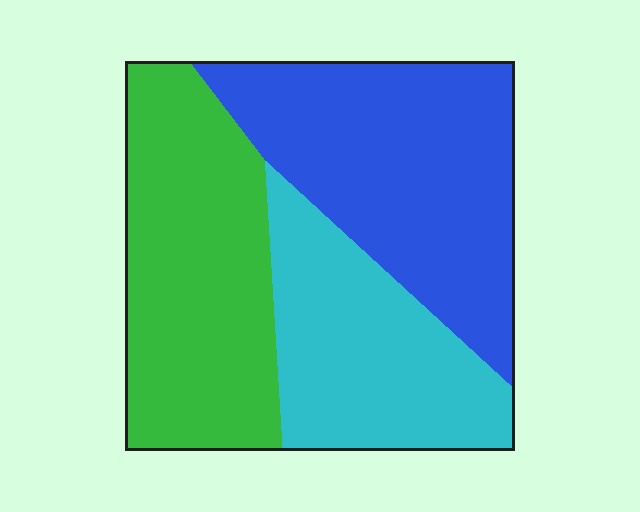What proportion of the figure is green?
Green takes up about one third (1/3) of the figure.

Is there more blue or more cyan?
Blue.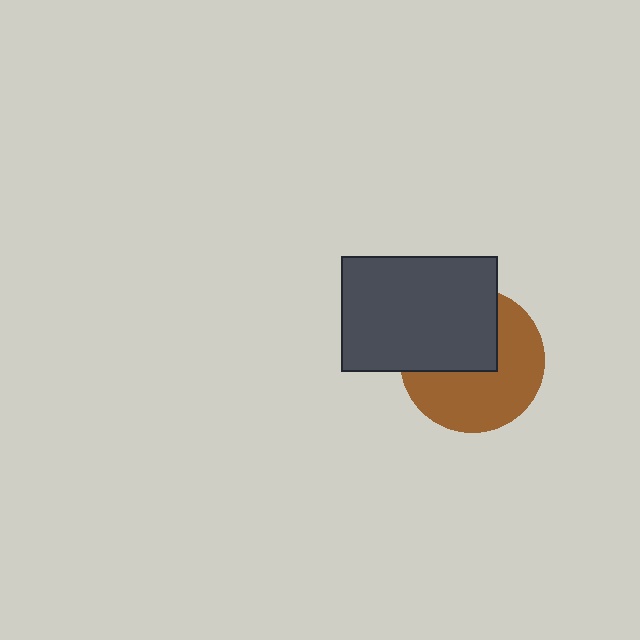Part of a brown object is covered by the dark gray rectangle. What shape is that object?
It is a circle.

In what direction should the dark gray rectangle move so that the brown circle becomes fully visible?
The dark gray rectangle should move toward the upper-left. That is the shortest direction to clear the overlap and leave the brown circle fully visible.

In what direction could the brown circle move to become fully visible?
The brown circle could move toward the lower-right. That would shift it out from behind the dark gray rectangle entirely.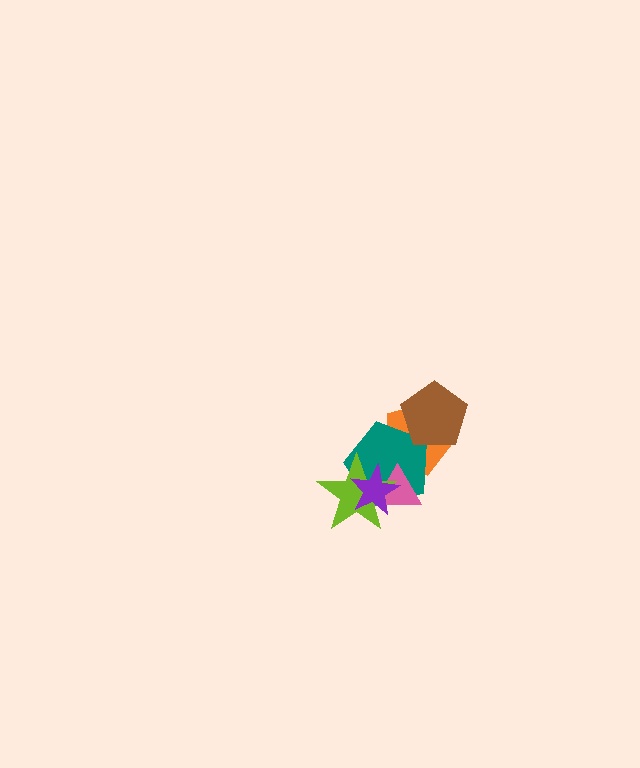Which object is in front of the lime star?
The purple star is in front of the lime star.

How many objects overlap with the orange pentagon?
3 objects overlap with the orange pentagon.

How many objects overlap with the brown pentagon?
2 objects overlap with the brown pentagon.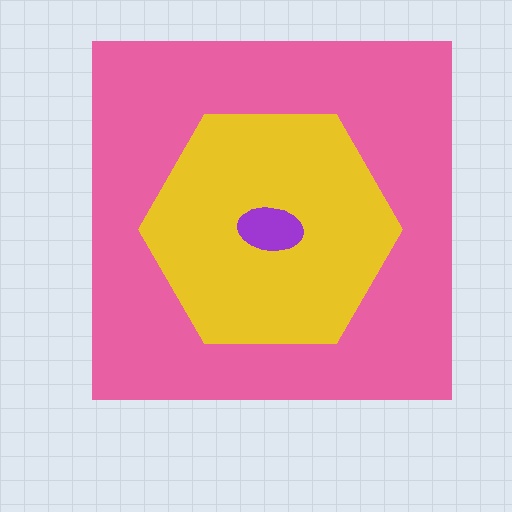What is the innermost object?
The purple ellipse.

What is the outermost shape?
The pink square.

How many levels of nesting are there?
3.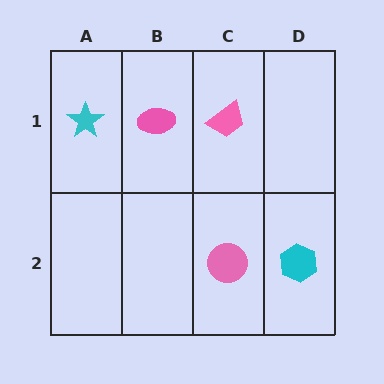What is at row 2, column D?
A cyan hexagon.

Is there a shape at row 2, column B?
No, that cell is empty.